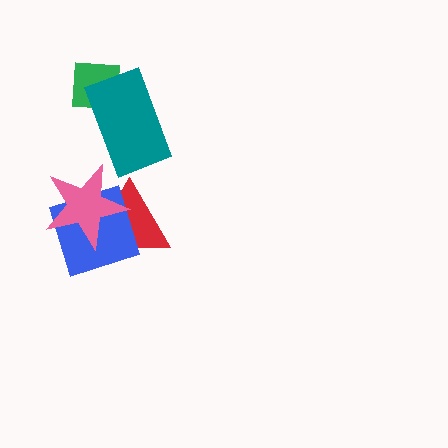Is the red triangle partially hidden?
Yes, it is partially covered by another shape.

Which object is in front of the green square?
The teal rectangle is in front of the green square.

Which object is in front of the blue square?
The pink star is in front of the blue square.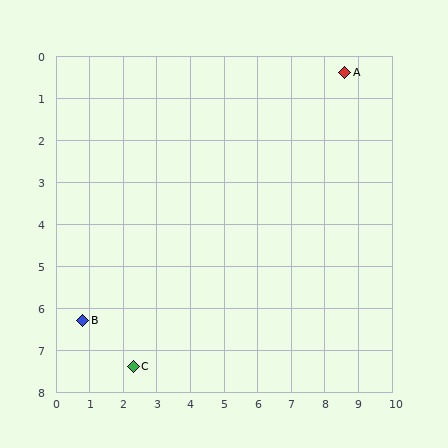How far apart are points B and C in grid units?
Points B and C are about 1.9 grid units apart.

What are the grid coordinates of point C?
Point C is at approximately (2.3, 7.4).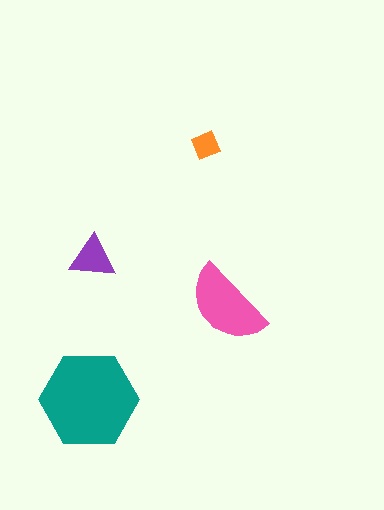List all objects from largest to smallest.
The teal hexagon, the pink semicircle, the purple triangle, the orange diamond.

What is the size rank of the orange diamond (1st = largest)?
4th.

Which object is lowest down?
The teal hexagon is bottommost.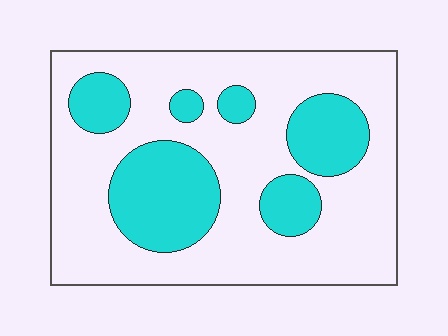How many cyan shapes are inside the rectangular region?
6.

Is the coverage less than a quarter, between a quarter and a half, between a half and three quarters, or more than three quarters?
Between a quarter and a half.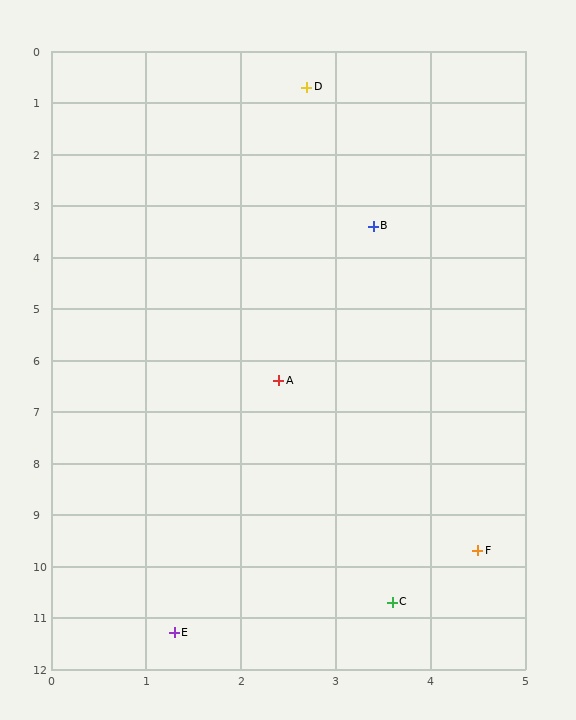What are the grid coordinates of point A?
Point A is at approximately (2.4, 6.4).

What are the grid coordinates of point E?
Point E is at approximately (1.3, 11.3).